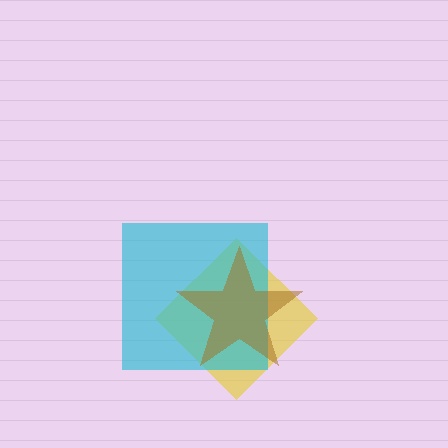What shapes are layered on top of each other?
The layered shapes are: a yellow diamond, a cyan square, a brown star.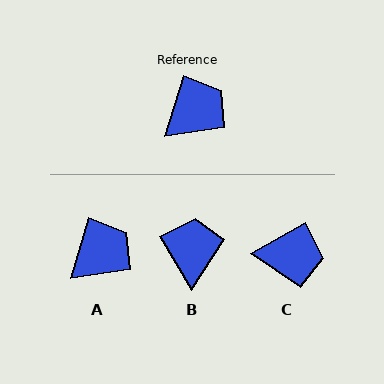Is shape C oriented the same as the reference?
No, it is off by about 43 degrees.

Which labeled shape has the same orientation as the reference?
A.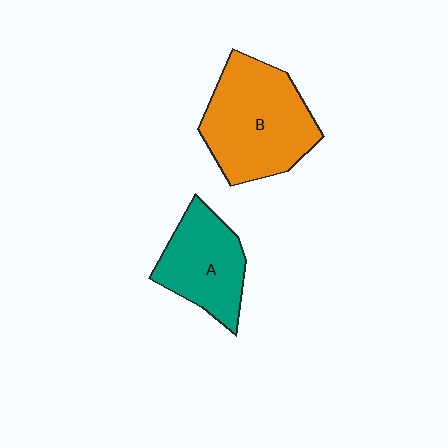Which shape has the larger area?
Shape B (orange).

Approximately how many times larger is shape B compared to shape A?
Approximately 1.5 times.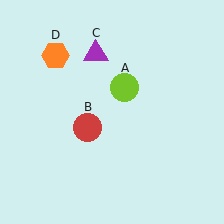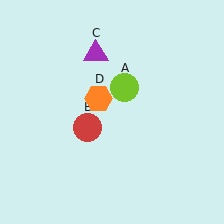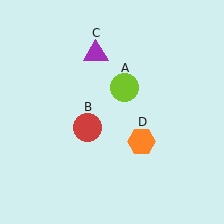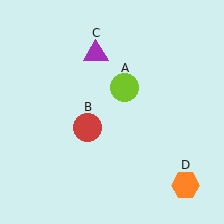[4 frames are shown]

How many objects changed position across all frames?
1 object changed position: orange hexagon (object D).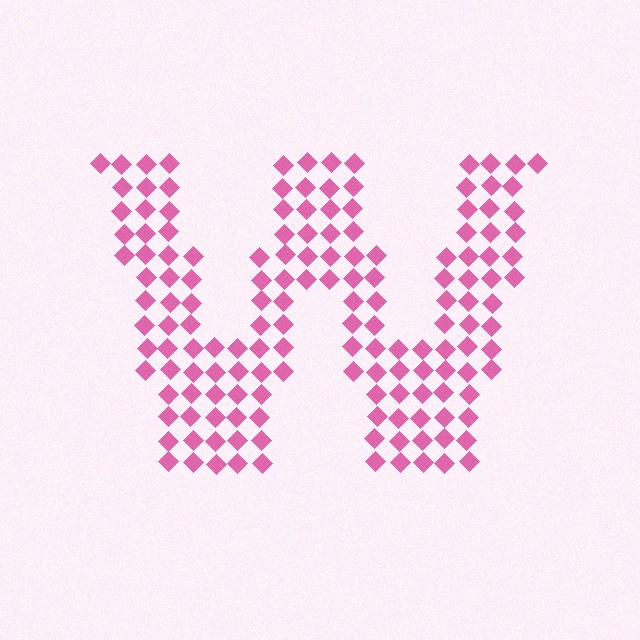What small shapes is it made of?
It is made of small diamonds.